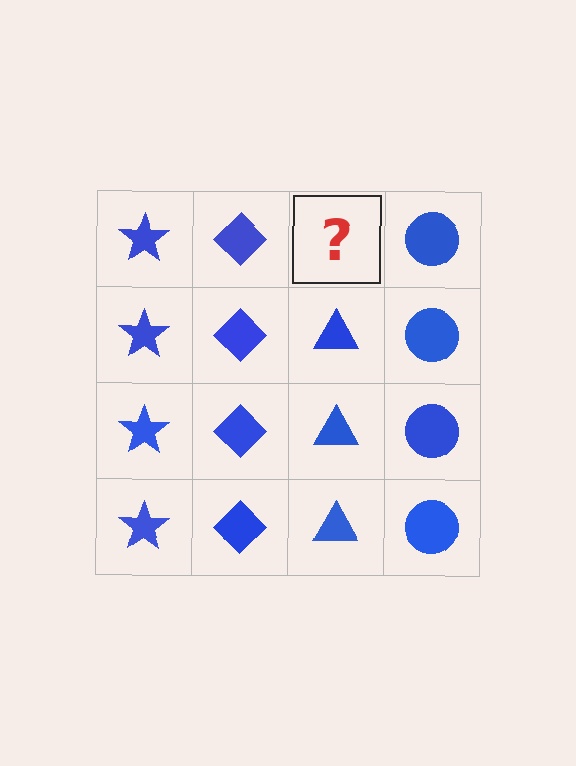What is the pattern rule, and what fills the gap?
The rule is that each column has a consistent shape. The gap should be filled with a blue triangle.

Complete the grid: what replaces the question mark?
The question mark should be replaced with a blue triangle.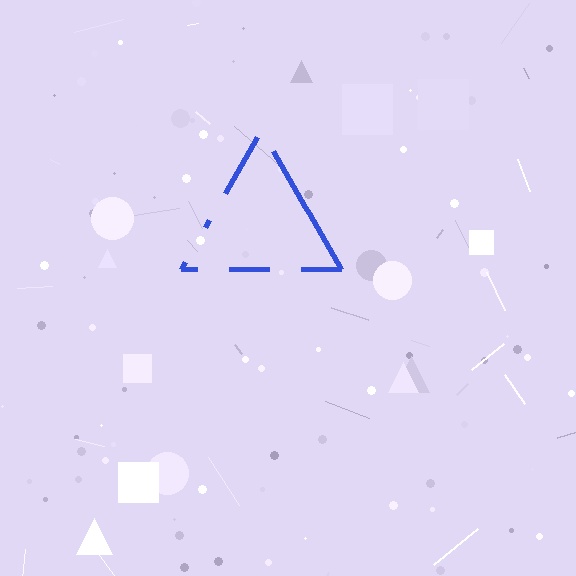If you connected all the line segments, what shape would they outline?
They would outline a triangle.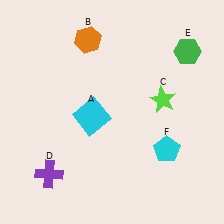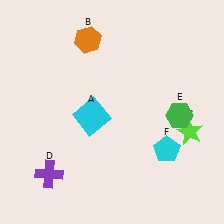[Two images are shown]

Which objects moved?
The objects that moved are: the lime star (C), the green hexagon (E).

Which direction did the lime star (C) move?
The lime star (C) moved down.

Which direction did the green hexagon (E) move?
The green hexagon (E) moved down.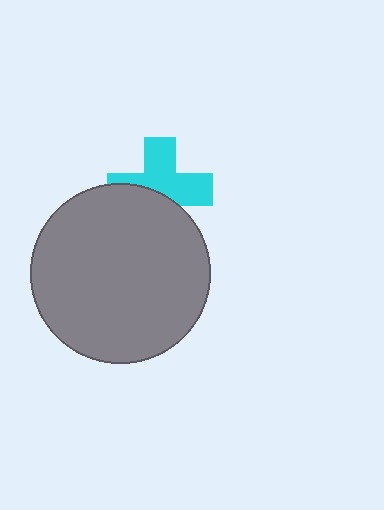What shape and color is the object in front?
The object in front is a gray circle.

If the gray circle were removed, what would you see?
You would see the complete cyan cross.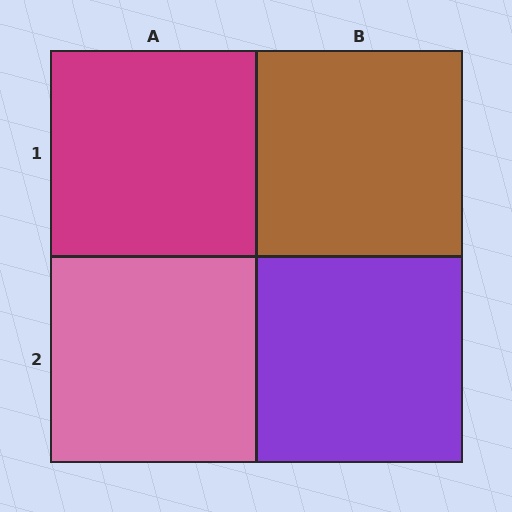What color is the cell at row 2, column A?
Pink.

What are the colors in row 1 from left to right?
Magenta, brown.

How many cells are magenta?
1 cell is magenta.